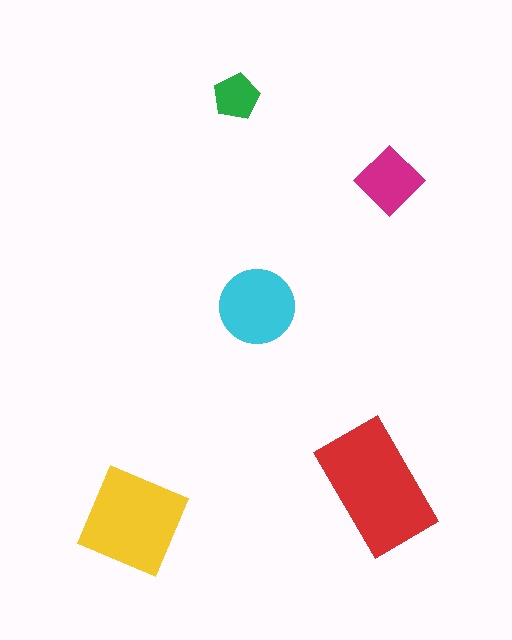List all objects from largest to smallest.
The red rectangle, the yellow square, the cyan circle, the magenta diamond, the green pentagon.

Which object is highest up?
The green pentagon is topmost.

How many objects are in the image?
There are 5 objects in the image.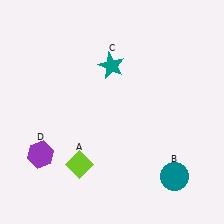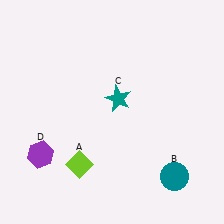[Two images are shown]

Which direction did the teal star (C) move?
The teal star (C) moved down.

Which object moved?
The teal star (C) moved down.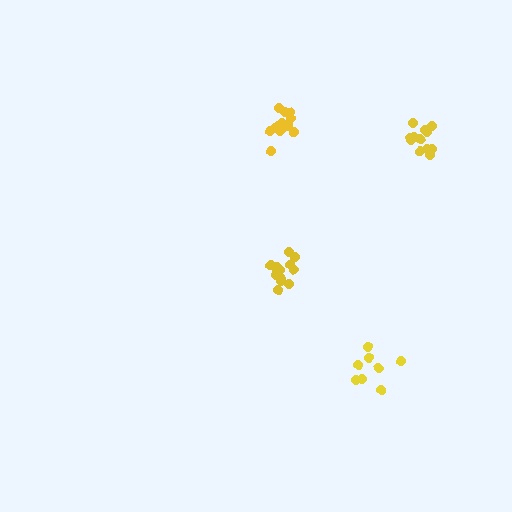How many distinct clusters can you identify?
There are 4 distinct clusters.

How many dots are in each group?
Group 1: 14 dots, Group 2: 12 dots, Group 3: 8 dots, Group 4: 13 dots (47 total).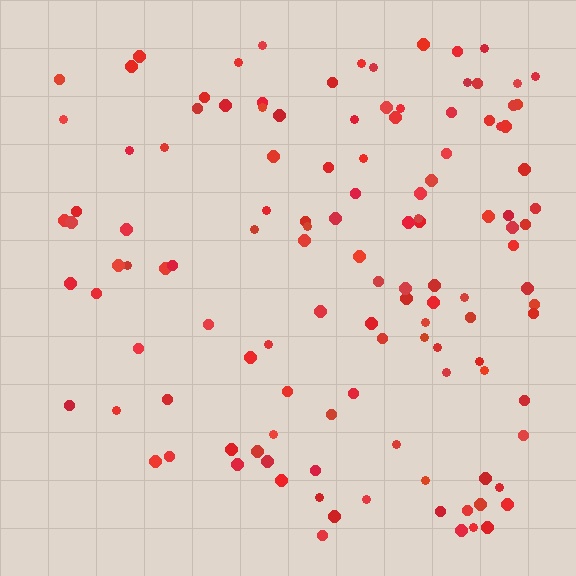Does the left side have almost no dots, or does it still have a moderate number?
Still a moderate number, just noticeably fewer than the right.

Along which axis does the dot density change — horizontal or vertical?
Horizontal.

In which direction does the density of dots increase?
From left to right, with the right side densest.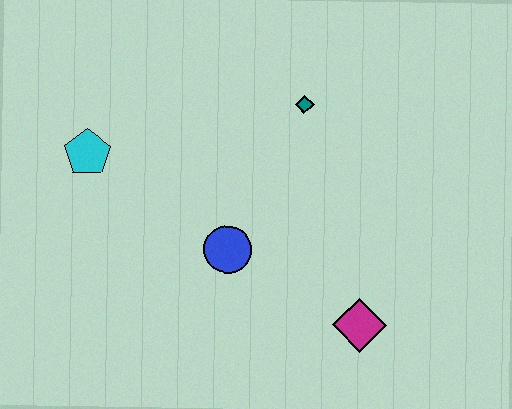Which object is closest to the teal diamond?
The blue circle is closest to the teal diamond.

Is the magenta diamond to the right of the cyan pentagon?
Yes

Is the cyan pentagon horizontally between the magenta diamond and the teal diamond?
No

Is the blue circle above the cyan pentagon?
No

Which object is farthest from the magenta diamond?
The cyan pentagon is farthest from the magenta diamond.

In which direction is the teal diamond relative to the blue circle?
The teal diamond is above the blue circle.